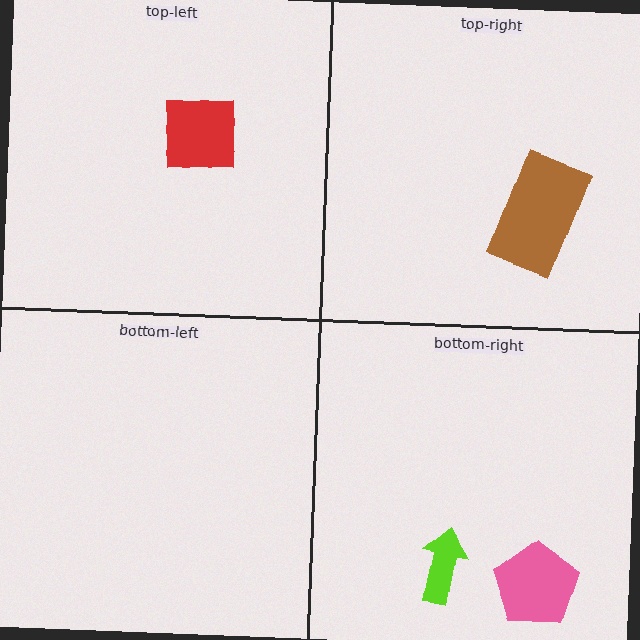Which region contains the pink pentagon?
The bottom-right region.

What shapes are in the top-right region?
The brown rectangle.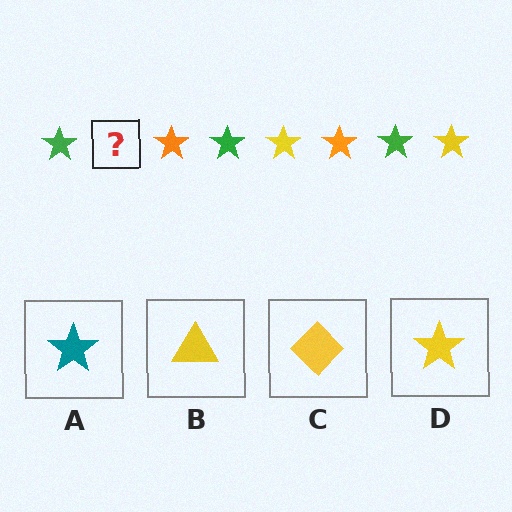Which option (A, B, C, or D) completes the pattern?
D.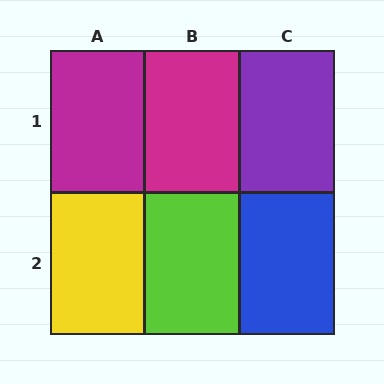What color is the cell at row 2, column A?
Yellow.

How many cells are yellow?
1 cell is yellow.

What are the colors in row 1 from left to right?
Magenta, magenta, purple.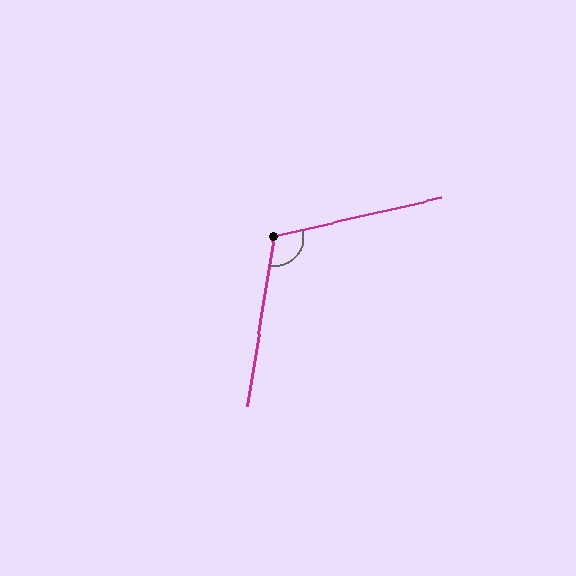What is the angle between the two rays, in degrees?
Approximately 112 degrees.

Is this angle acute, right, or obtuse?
It is obtuse.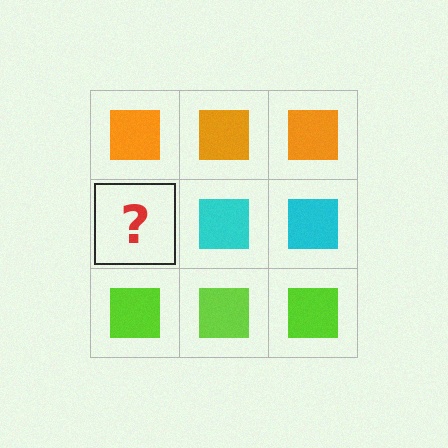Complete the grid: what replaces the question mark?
The question mark should be replaced with a cyan square.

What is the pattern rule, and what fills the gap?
The rule is that each row has a consistent color. The gap should be filled with a cyan square.